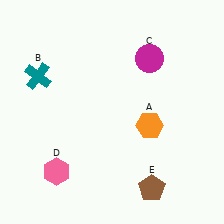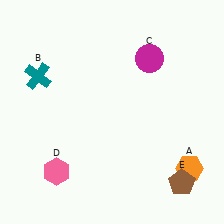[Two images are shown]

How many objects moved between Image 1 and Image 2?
2 objects moved between the two images.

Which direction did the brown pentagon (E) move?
The brown pentagon (E) moved right.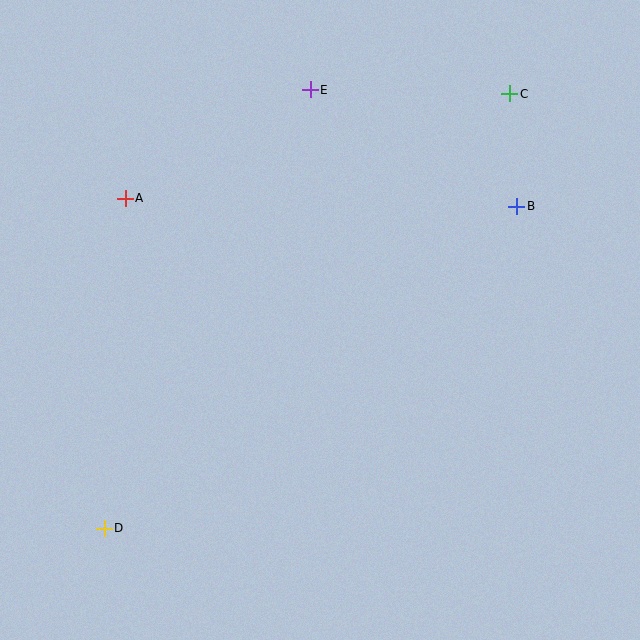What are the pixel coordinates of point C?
Point C is at (510, 94).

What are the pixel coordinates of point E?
Point E is at (310, 90).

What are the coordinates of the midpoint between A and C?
The midpoint between A and C is at (318, 146).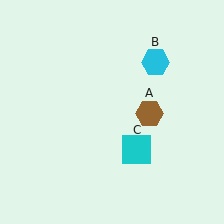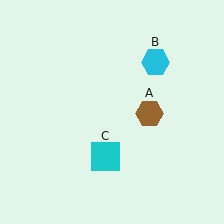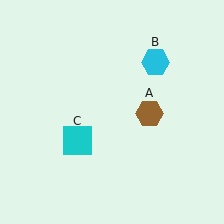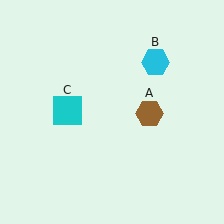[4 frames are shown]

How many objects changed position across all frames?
1 object changed position: cyan square (object C).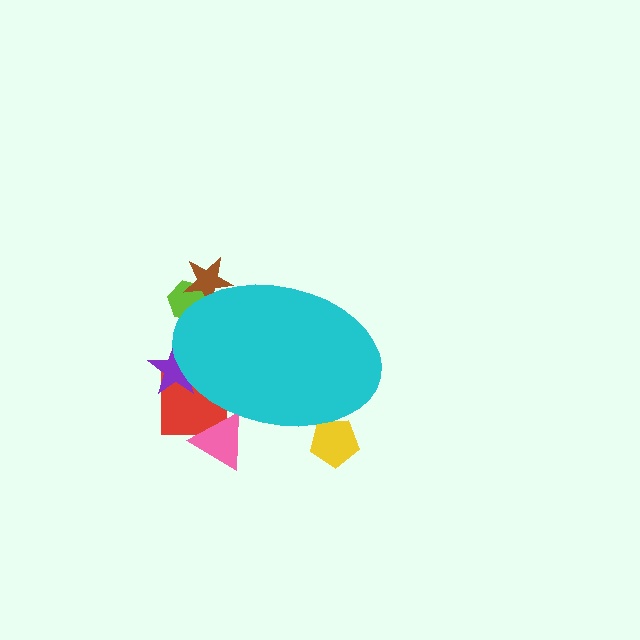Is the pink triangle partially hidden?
Yes, the pink triangle is partially hidden behind the cyan ellipse.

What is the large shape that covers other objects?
A cyan ellipse.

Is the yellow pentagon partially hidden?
Yes, the yellow pentagon is partially hidden behind the cyan ellipse.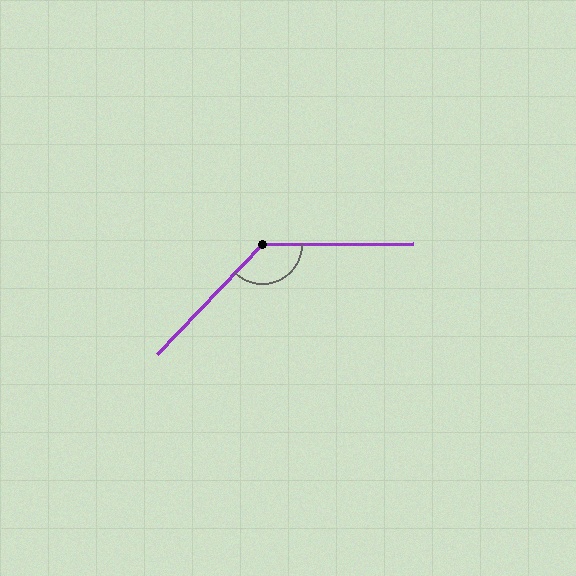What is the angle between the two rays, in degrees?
Approximately 134 degrees.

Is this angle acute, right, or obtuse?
It is obtuse.